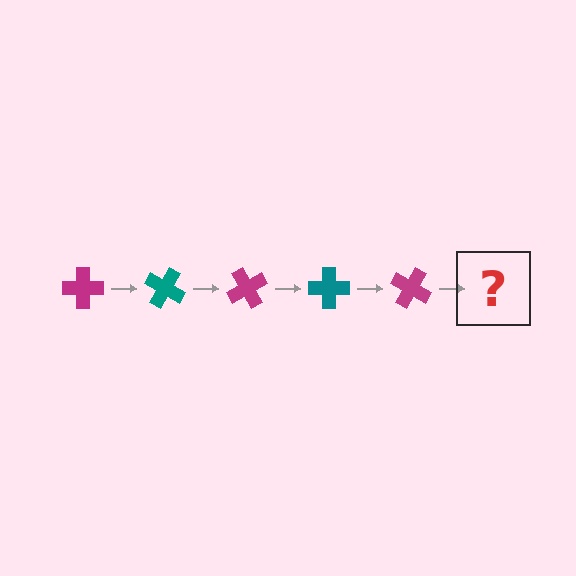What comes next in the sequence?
The next element should be a teal cross, rotated 150 degrees from the start.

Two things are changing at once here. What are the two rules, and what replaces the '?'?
The two rules are that it rotates 30 degrees each step and the color cycles through magenta and teal. The '?' should be a teal cross, rotated 150 degrees from the start.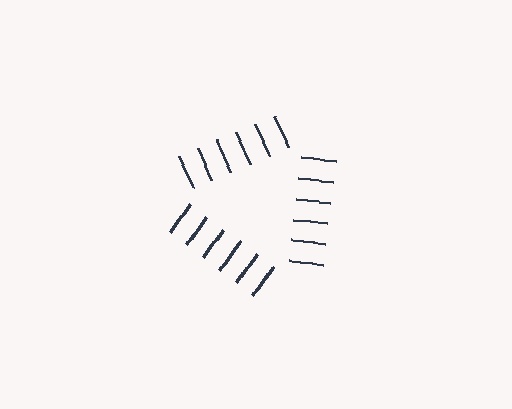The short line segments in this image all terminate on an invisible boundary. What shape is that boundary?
An illusory triangle — the line segments terminate on its edges but no continuous stroke is drawn.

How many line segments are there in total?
18 — 6 along each of the 3 edges.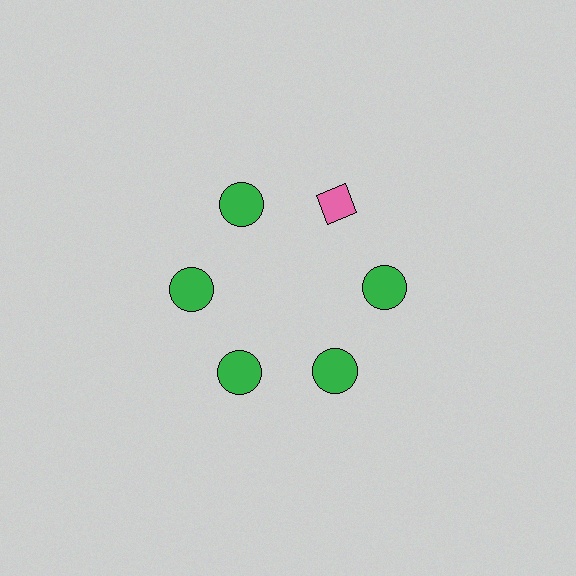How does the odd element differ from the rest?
It differs in both color (pink instead of green) and shape (diamond instead of circle).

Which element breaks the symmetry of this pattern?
The pink diamond at roughly the 1 o'clock position breaks the symmetry. All other shapes are green circles.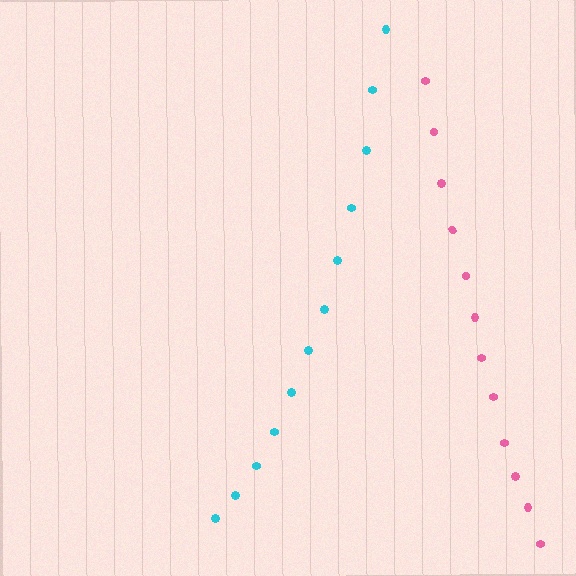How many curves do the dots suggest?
There are 2 distinct paths.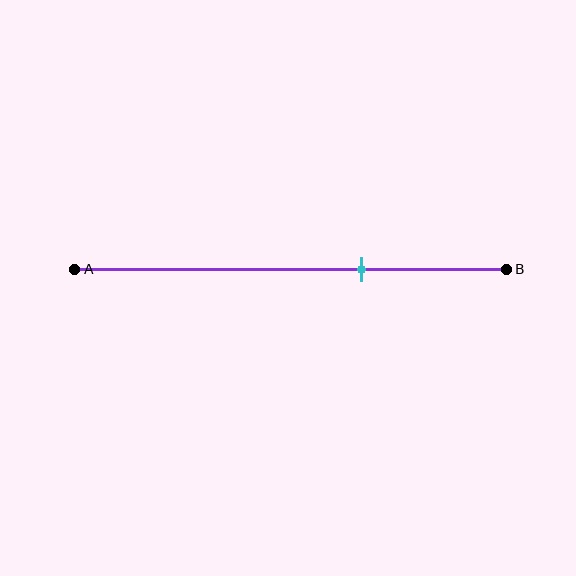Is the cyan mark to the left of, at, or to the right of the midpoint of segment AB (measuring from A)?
The cyan mark is to the right of the midpoint of segment AB.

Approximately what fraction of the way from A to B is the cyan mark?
The cyan mark is approximately 65% of the way from A to B.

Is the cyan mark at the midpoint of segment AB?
No, the mark is at about 65% from A, not at the 50% midpoint.